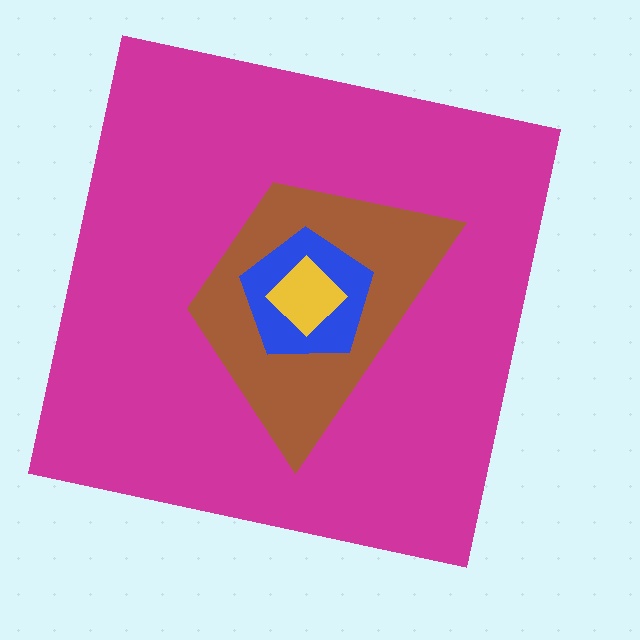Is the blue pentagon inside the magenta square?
Yes.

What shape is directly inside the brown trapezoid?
The blue pentagon.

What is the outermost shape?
The magenta square.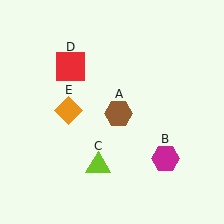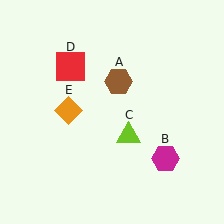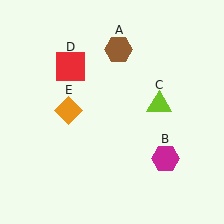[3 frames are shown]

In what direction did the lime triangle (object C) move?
The lime triangle (object C) moved up and to the right.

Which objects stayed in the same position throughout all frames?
Magenta hexagon (object B) and red square (object D) and orange diamond (object E) remained stationary.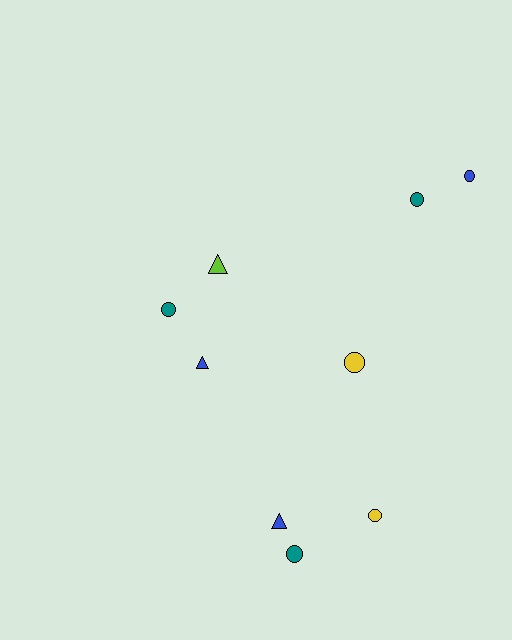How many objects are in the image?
There are 9 objects.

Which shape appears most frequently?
Circle, with 6 objects.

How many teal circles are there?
There are 3 teal circles.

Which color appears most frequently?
Blue, with 3 objects.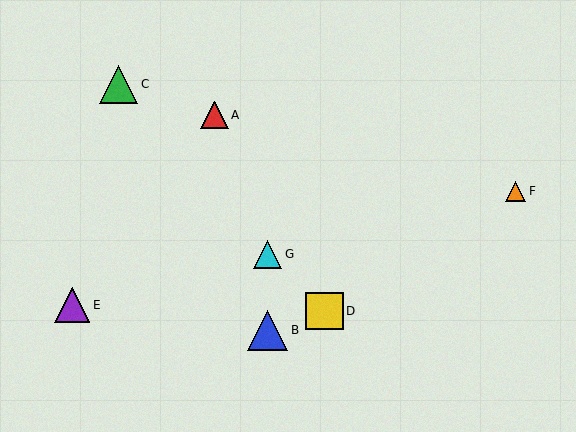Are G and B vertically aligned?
Yes, both are at x≈268.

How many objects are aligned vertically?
2 objects (B, G) are aligned vertically.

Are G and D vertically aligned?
No, G is at x≈268 and D is at x≈324.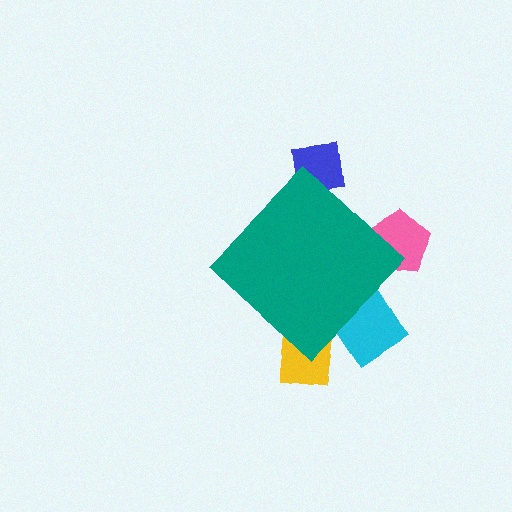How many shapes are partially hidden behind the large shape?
4 shapes are partially hidden.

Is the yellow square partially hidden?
Yes, the yellow square is partially hidden behind the teal diamond.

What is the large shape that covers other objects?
A teal diamond.